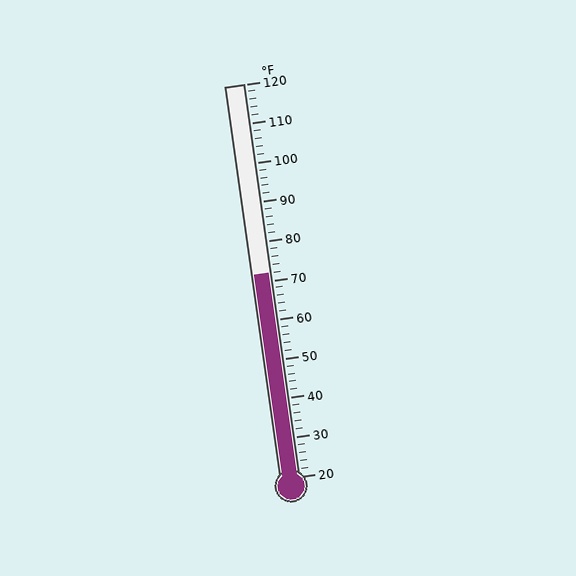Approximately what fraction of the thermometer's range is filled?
The thermometer is filled to approximately 50% of its range.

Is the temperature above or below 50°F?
The temperature is above 50°F.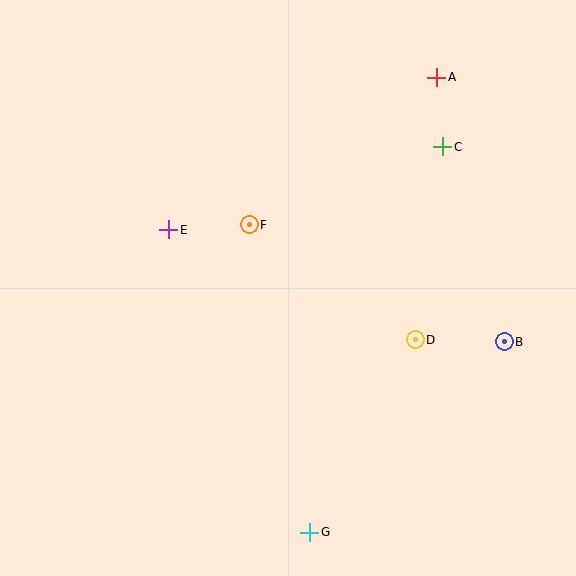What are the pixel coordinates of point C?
Point C is at (443, 147).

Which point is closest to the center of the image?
Point F at (249, 225) is closest to the center.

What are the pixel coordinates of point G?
Point G is at (310, 532).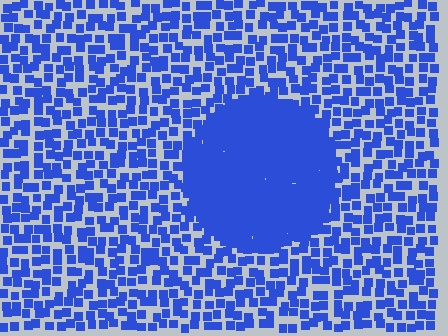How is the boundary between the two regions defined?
The boundary is defined by a change in element density (approximately 2.9x ratio). All elements are the same color, size, and shape.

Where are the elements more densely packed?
The elements are more densely packed inside the circle boundary.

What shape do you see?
I see a circle.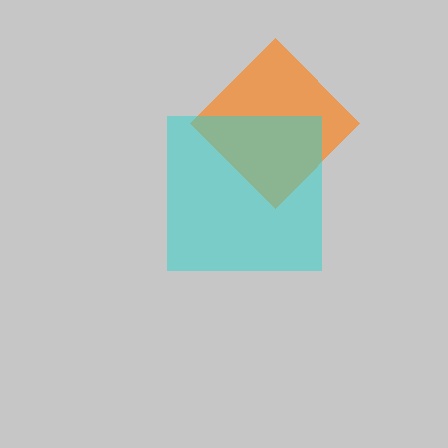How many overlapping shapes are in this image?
There are 2 overlapping shapes in the image.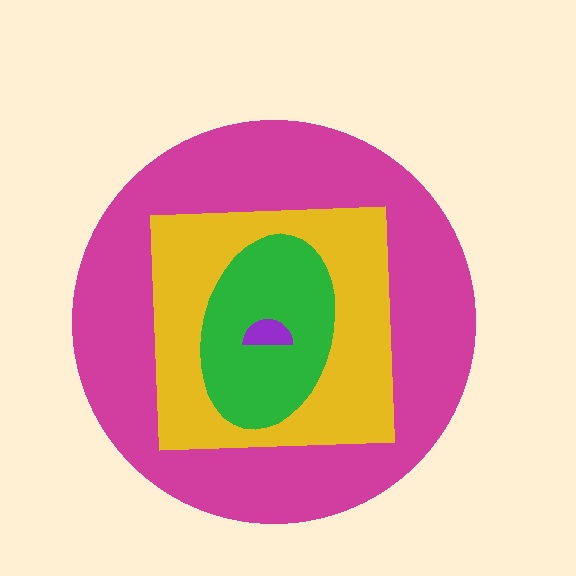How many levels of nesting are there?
4.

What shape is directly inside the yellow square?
The green ellipse.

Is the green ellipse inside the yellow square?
Yes.